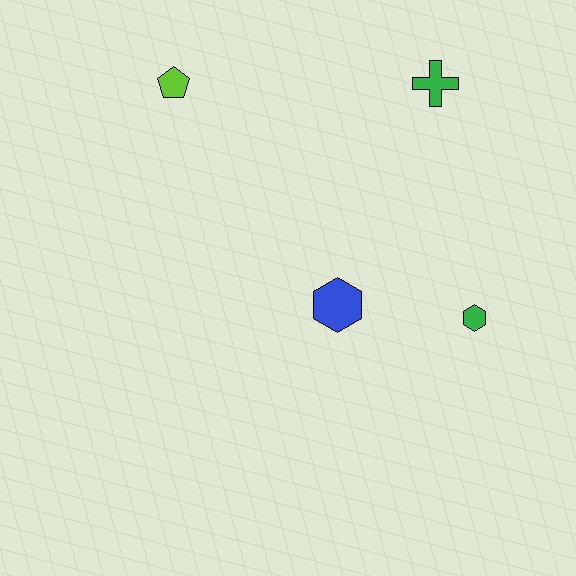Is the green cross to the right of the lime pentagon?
Yes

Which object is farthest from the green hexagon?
The lime pentagon is farthest from the green hexagon.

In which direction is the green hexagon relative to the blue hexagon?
The green hexagon is to the right of the blue hexagon.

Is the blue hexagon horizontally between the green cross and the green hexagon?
No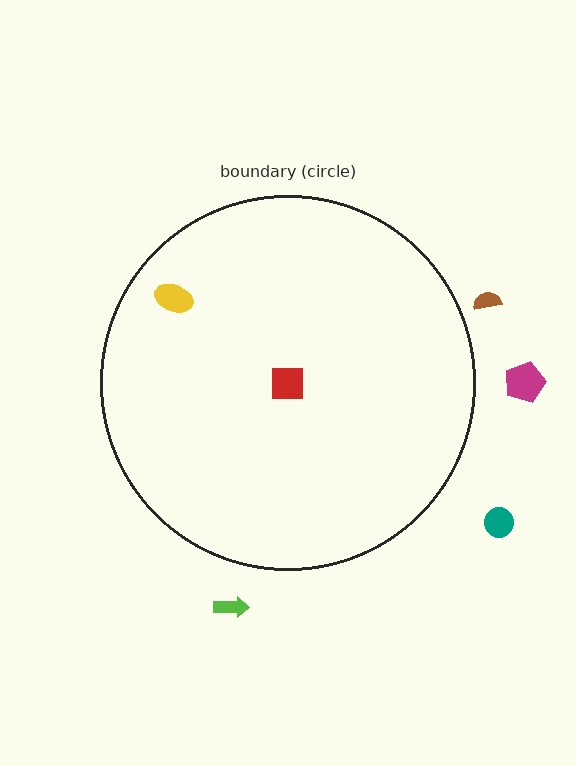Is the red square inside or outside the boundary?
Inside.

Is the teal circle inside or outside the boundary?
Outside.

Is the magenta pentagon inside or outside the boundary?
Outside.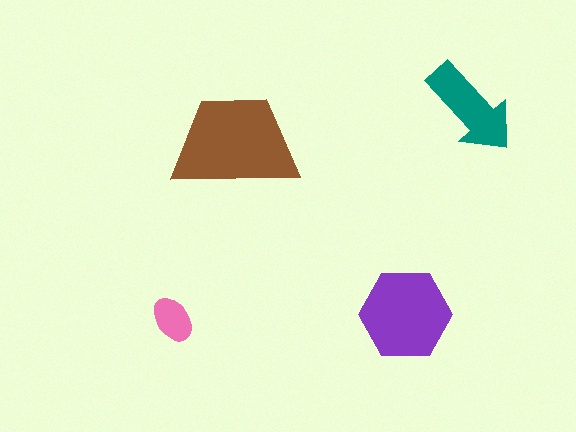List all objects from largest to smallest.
The brown trapezoid, the purple hexagon, the teal arrow, the pink ellipse.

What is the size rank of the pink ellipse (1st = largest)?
4th.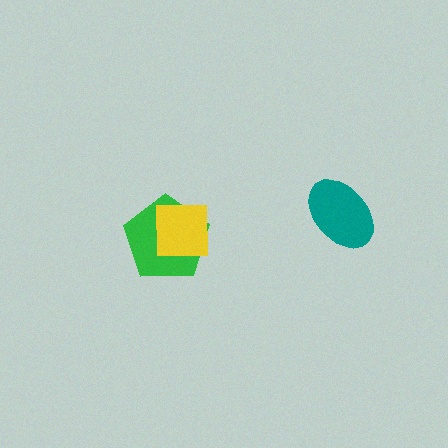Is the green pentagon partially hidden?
Yes, it is partially covered by another shape.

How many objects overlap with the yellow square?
1 object overlaps with the yellow square.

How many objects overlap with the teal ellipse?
0 objects overlap with the teal ellipse.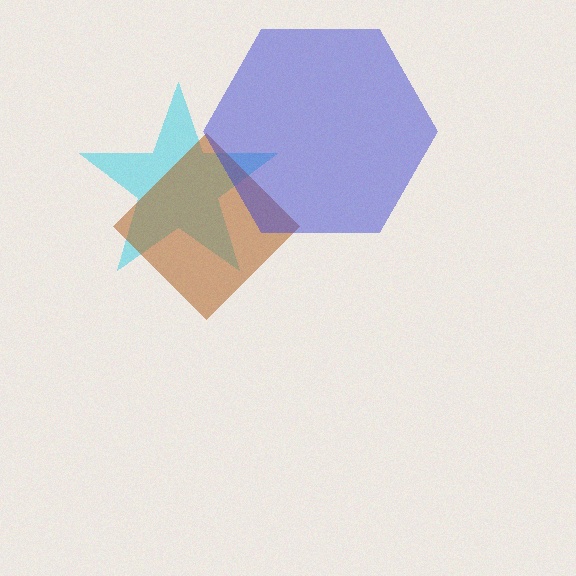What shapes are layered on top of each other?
The layered shapes are: a cyan star, a brown diamond, a blue hexagon.